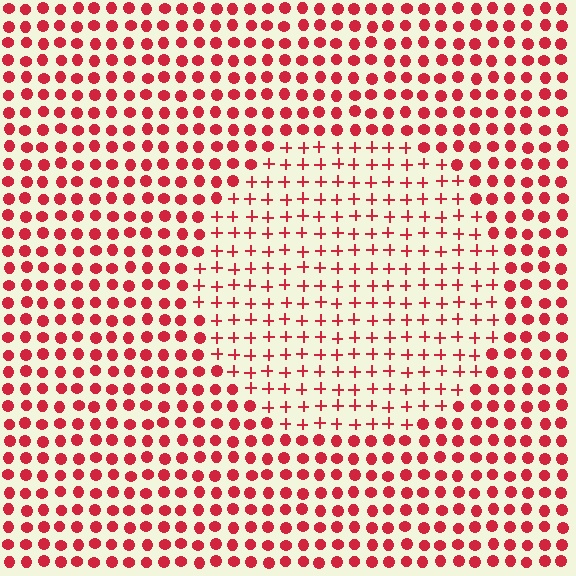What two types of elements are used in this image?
The image uses plus signs inside the circle region and circles outside it.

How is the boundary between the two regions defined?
The boundary is defined by a change in element shape: plus signs inside vs. circles outside. All elements share the same color and spacing.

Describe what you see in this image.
The image is filled with small red elements arranged in a uniform grid. A circle-shaped region contains plus signs, while the surrounding area contains circles. The boundary is defined purely by the change in element shape.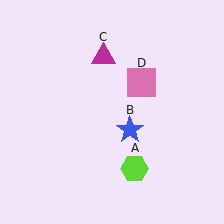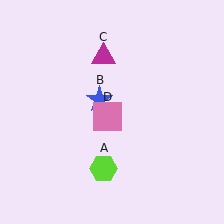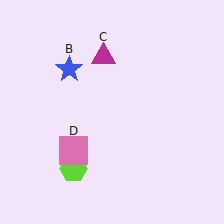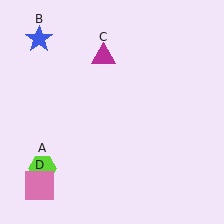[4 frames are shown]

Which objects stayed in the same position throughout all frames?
Magenta triangle (object C) remained stationary.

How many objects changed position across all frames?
3 objects changed position: lime hexagon (object A), blue star (object B), pink square (object D).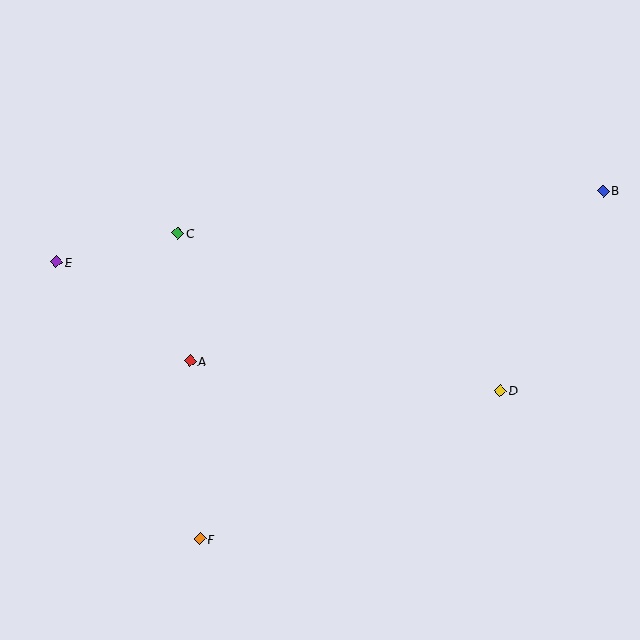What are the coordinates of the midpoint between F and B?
The midpoint between F and B is at (402, 365).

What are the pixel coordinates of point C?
Point C is at (178, 233).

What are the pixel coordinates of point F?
Point F is at (200, 539).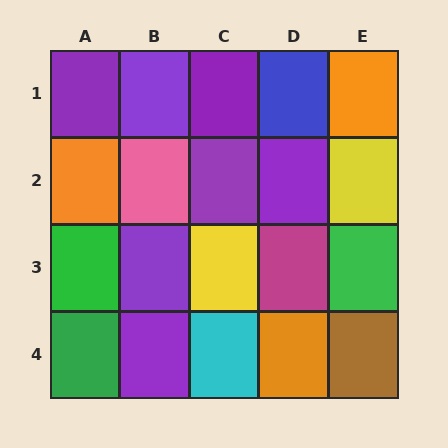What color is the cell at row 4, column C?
Cyan.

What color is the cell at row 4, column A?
Green.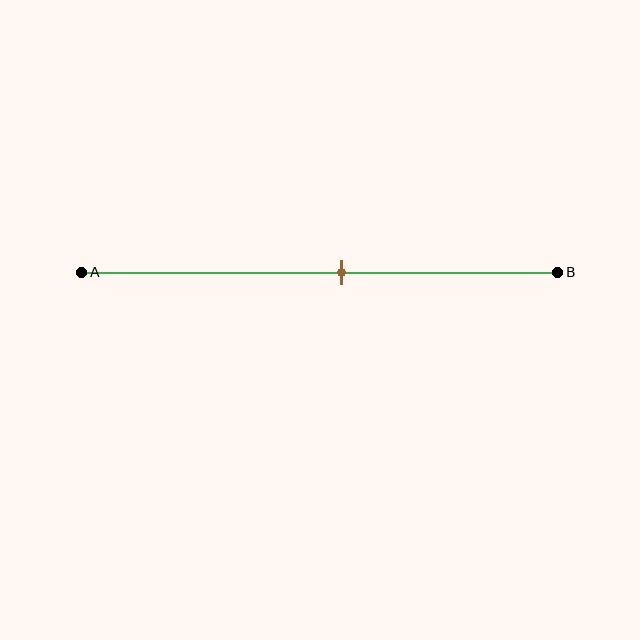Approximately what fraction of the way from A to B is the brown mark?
The brown mark is approximately 55% of the way from A to B.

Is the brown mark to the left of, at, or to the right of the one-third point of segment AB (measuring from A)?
The brown mark is to the right of the one-third point of segment AB.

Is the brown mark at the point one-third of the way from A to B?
No, the mark is at about 55% from A, not at the 33% one-third point.